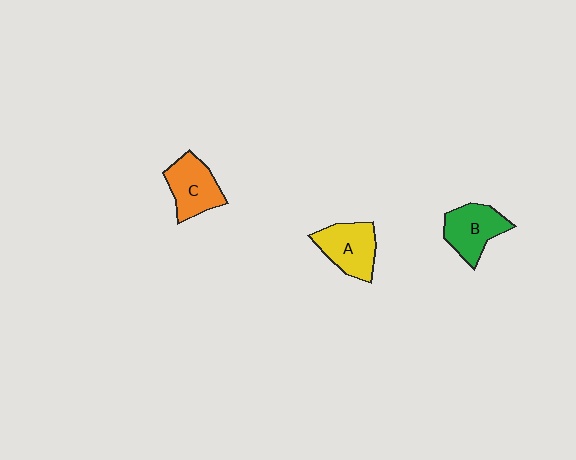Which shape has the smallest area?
Shape C (orange).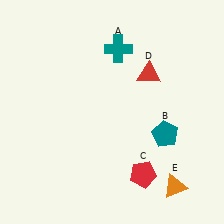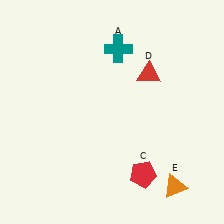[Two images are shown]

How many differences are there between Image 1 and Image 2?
There is 1 difference between the two images.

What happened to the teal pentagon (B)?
The teal pentagon (B) was removed in Image 2. It was in the bottom-right area of Image 1.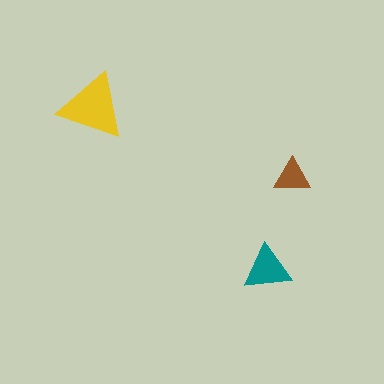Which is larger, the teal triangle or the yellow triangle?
The yellow one.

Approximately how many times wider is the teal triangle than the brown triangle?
About 1.5 times wider.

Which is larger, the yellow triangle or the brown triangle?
The yellow one.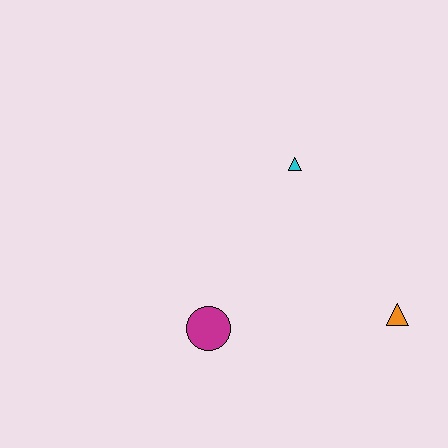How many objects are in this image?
There are 3 objects.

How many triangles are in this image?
There are 2 triangles.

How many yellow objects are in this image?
There are no yellow objects.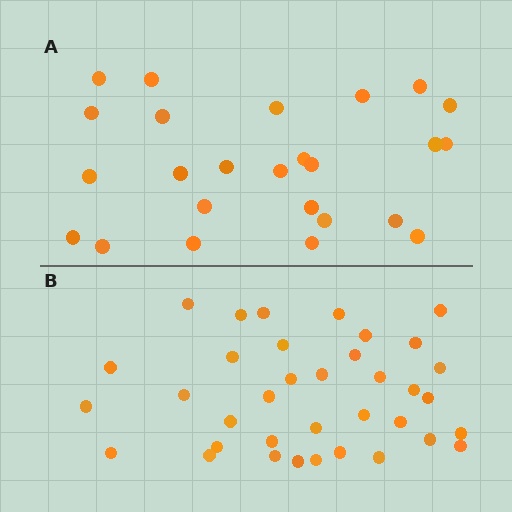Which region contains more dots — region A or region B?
Region B (the bottom region) has more dots.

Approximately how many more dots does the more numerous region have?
Region B has roughly 12 or so more dots than region A.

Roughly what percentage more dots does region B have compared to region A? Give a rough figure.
About 45% more.